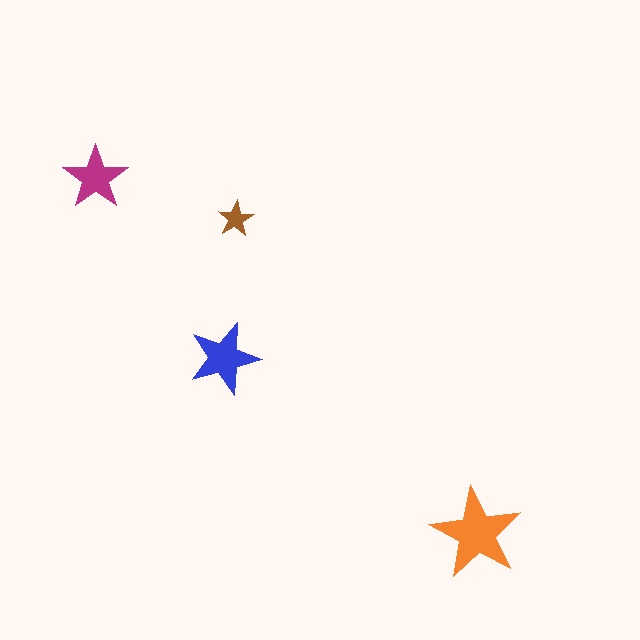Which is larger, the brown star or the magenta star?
The magenta one.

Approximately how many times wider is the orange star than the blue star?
About 1.5 times wider.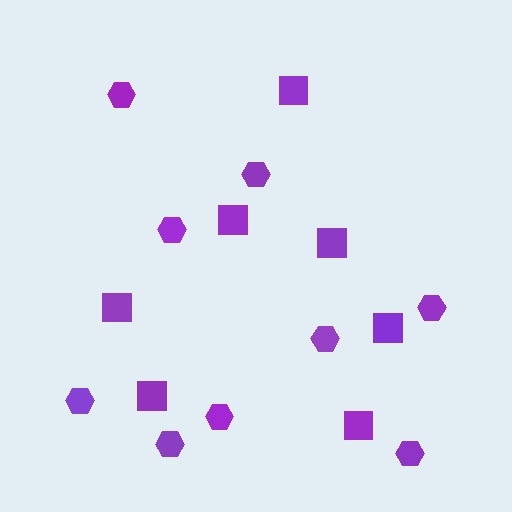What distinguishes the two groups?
There are 2 groups: one group of squares (7) and one group of hexagons (9).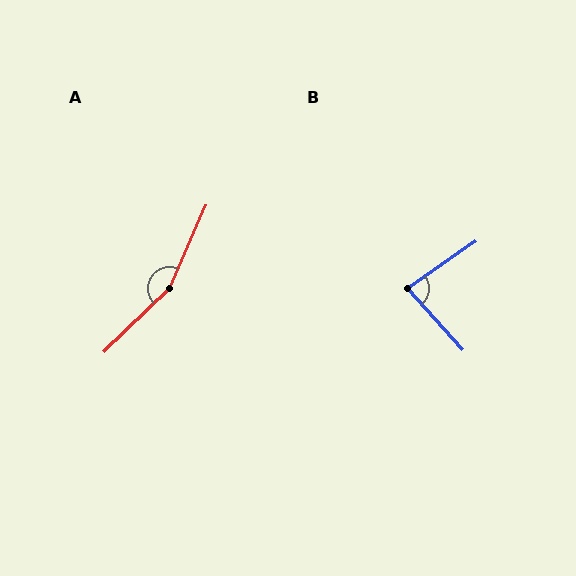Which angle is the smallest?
B, at approximately 83 degrees.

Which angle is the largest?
A, at approximately 158 degrees.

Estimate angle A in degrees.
Approximately 158 degrees.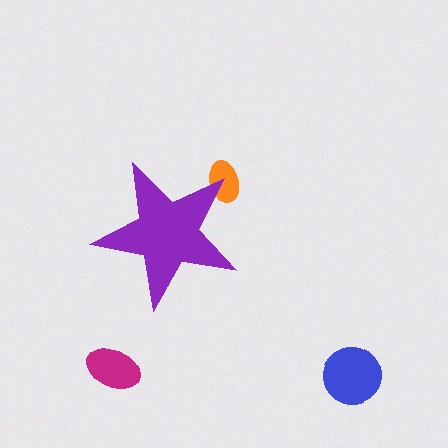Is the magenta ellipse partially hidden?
No, the magenta ellipse is fully visible.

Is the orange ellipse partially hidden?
Yes, the orange ellipse is partially hidden behind the purple star.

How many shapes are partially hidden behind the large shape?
1 shape is partially hidden.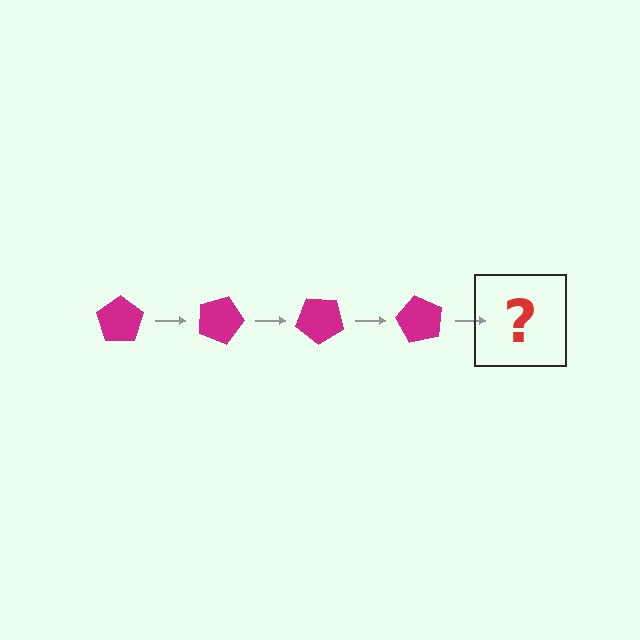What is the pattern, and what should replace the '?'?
The pattern is that the pentagon rotates 20 degrees each step. The '?' should be a magenta pentagon rotated 80 degrees.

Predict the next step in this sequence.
The next step is a magenta pentagon rotated 80 degrees.